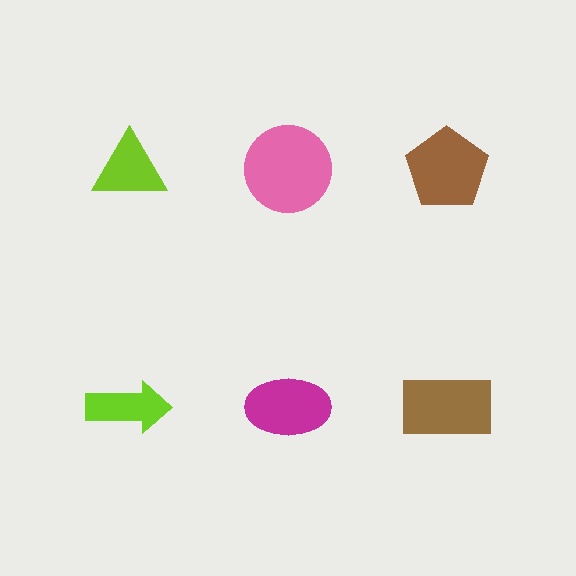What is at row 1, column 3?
A brown pentagon.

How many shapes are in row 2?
3 shapes.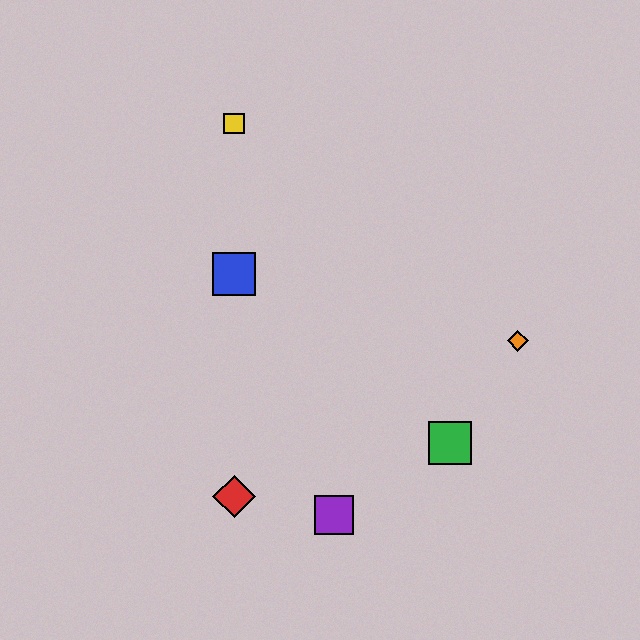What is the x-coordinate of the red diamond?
The red diamond is at x≈234.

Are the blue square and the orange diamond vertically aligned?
No, the blue square is at x≈234 and the orange diamond is at x≈518.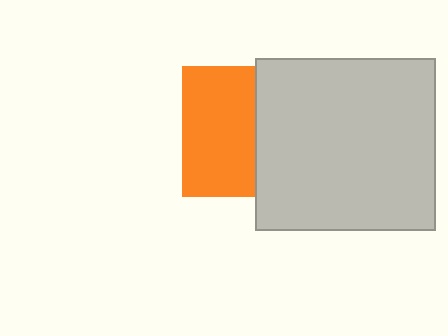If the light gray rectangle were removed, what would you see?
You would see the complete orange square.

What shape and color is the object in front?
The object in front is a light gray rectangle.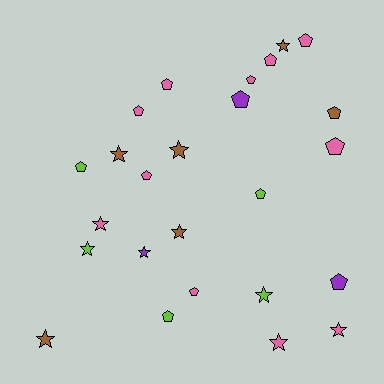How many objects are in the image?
There are 25 objects.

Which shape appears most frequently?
Pentagon, with 14 objects.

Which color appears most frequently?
Pink, with 11 objects.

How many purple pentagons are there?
There are 2 purple pentagons.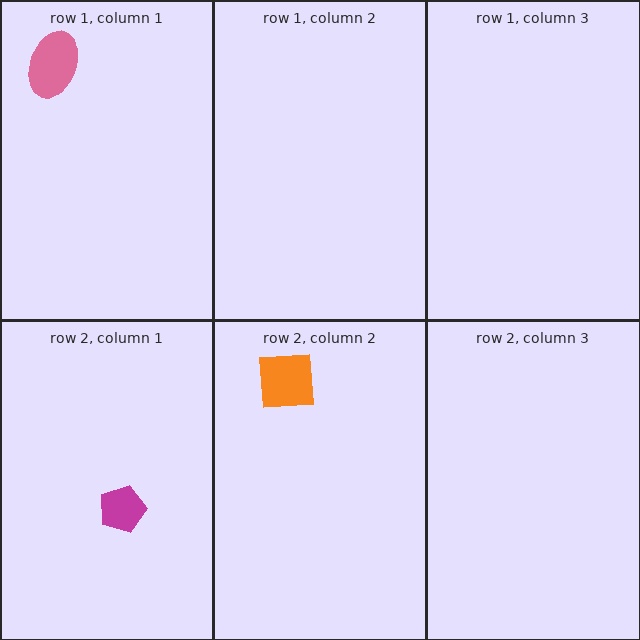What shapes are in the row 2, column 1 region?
The magenta pentagon.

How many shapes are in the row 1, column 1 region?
1.